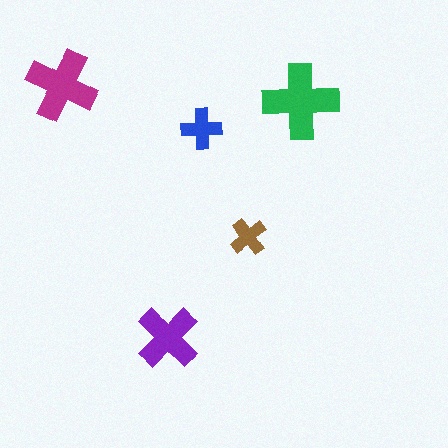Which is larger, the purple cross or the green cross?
The green one.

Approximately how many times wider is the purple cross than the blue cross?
About 1.5 times wider.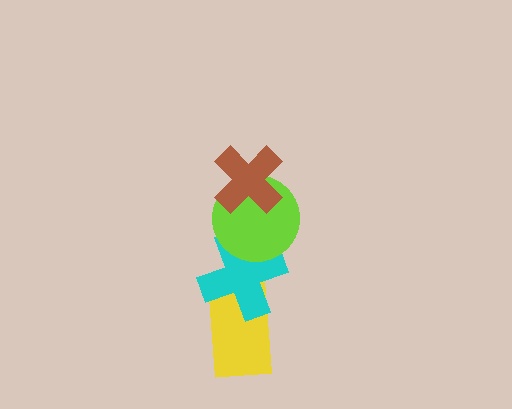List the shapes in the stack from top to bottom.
From top to bottom: the brown cross, the lime circle, the cyan cross, the yellow rectangle.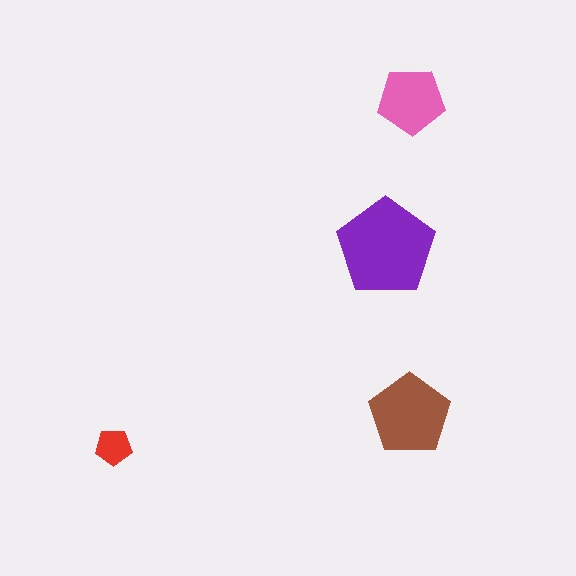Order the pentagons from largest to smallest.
the purple one, the brown one, the pink one, the red one.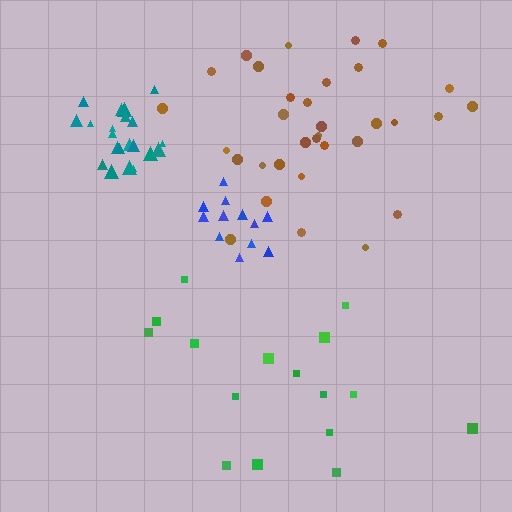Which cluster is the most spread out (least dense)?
Green.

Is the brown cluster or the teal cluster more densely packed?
Teal.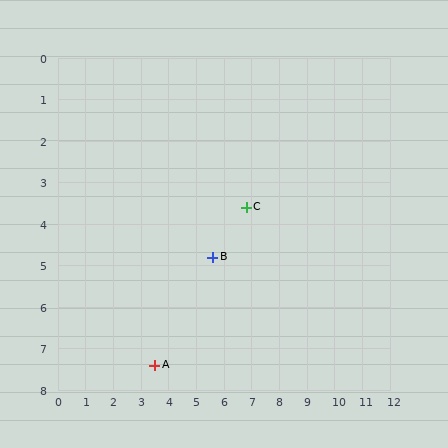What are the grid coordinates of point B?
Point B is at approximately (5.6, 4.8).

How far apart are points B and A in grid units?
Points B and A are about 3.3 grid units apart.